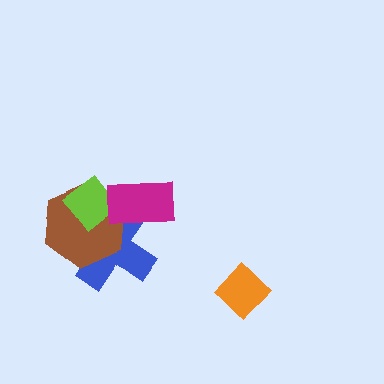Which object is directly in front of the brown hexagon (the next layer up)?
The lime diamond is directly in front of the brown hexagon.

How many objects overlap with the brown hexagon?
3 objects overlap with the brown hexagon.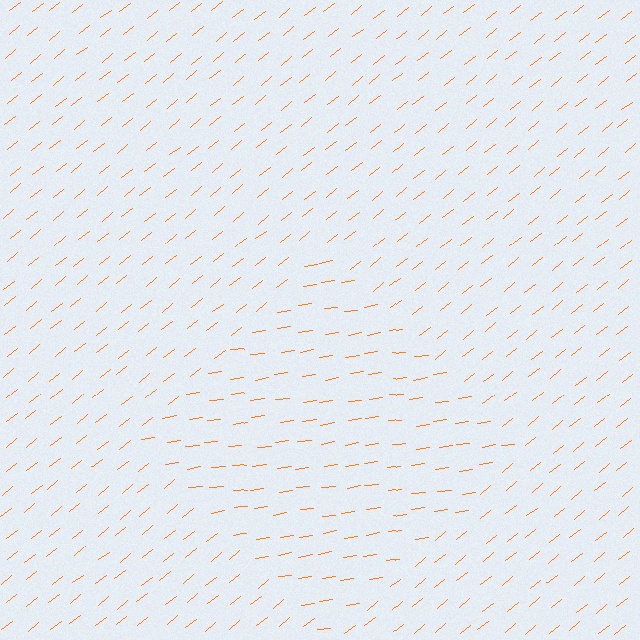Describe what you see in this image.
The image is filled with small orange line segments. A diamond region in the image has lines oriented differently from the surrounding lines, creating a visible texture boundary.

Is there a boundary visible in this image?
Yes, there is a texture boundary formed by a change in line orientation.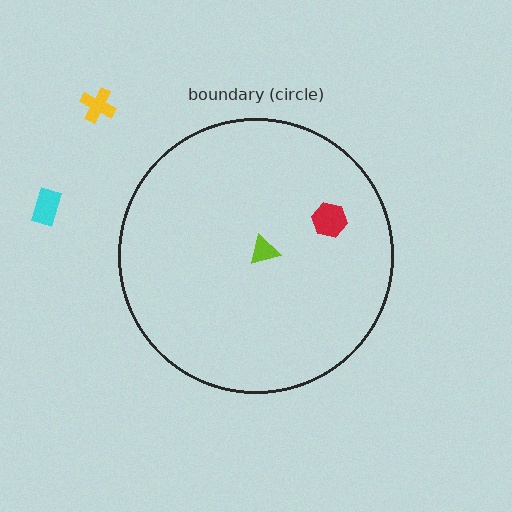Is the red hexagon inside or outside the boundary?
Inside.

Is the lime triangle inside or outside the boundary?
Inside.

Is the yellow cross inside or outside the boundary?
Outside.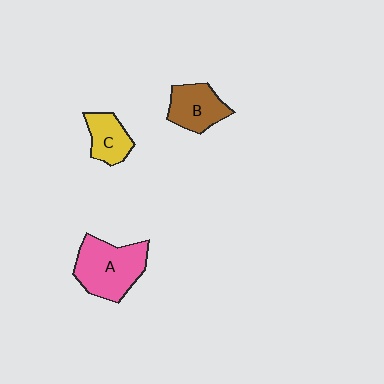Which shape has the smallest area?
Shape C (yellow).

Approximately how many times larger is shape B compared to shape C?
Approximately 1.2 times.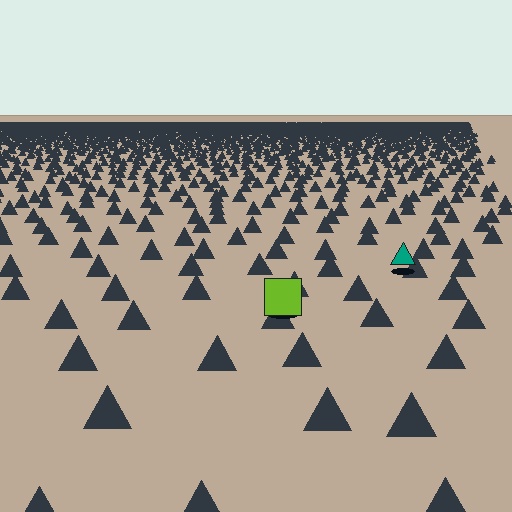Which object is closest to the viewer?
The lime square is closest. The texture marks near it are larger and more spread out.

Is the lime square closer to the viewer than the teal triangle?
Yes. The lime square is closer — you can tell from the texture gradient: the ground texture is coarser near it.